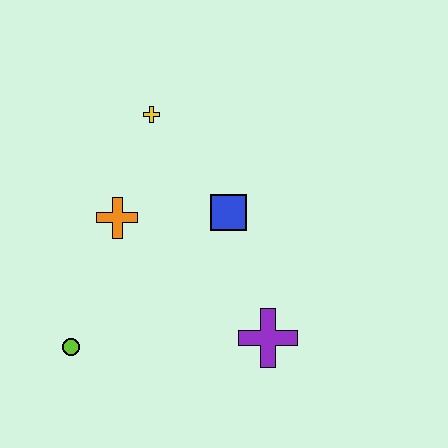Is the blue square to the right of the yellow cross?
Yes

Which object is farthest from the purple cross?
The yellow cross is farthest from the purple cross.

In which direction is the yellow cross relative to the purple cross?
The yellow cross is above the purple cross.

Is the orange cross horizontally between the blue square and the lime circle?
Yes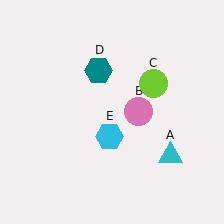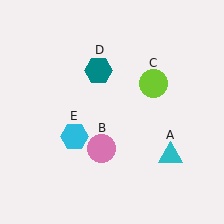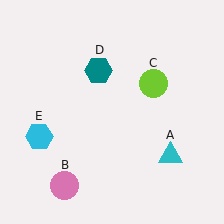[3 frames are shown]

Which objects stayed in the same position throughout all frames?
Cyan triangle (object A) and lime circle (object C) and teal hexagon (object D) remained stationary.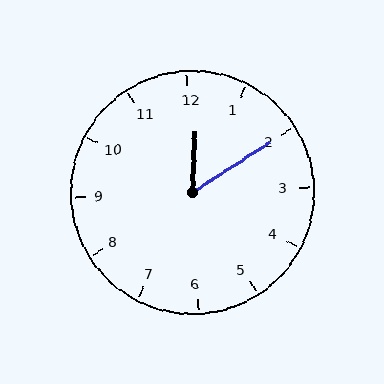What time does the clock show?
12:10.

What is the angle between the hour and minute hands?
Approximately 55 degrees.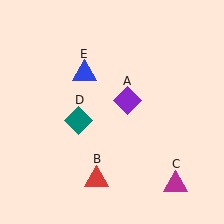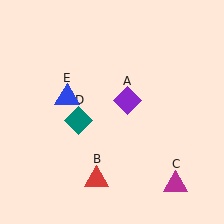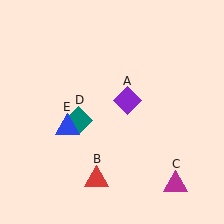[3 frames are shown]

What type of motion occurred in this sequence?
The blue triangle (object E) rotated counterclockwise around the center of the scene.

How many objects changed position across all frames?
1 object changed position: blue triangle (object E).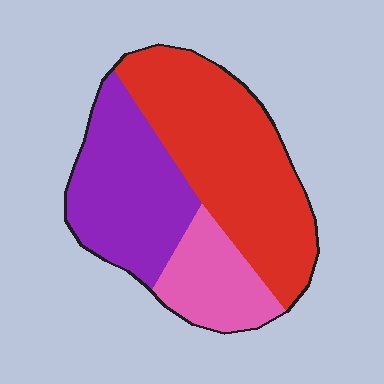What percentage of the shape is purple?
Purple takes up about one third (1/3) of the shape.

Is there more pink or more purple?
Purple.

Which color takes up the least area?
Pink, at roughly 20%.